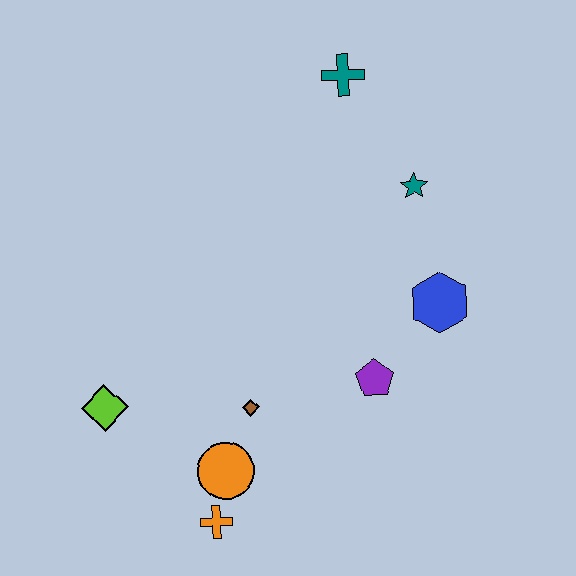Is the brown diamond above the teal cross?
No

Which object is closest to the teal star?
The blue hexagon is closest to the teal star.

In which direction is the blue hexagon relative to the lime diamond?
The blue hexagon is to the right of the lime diamond.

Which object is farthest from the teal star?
The orange cross is farthest from the teal star.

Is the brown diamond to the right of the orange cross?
Yes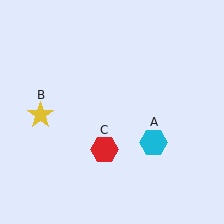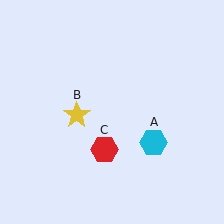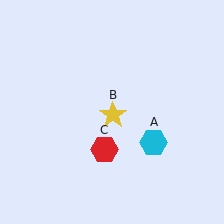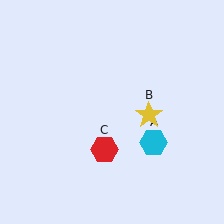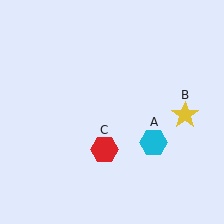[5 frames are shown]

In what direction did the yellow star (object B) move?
The yellow star (object B) moved right.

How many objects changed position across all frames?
1 object changed position: yellow star (object B).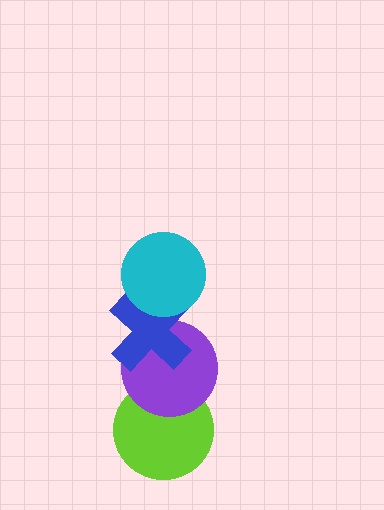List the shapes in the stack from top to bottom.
From top to bottom: the cyan circle, the blue cross, the purple circle, the lime circle.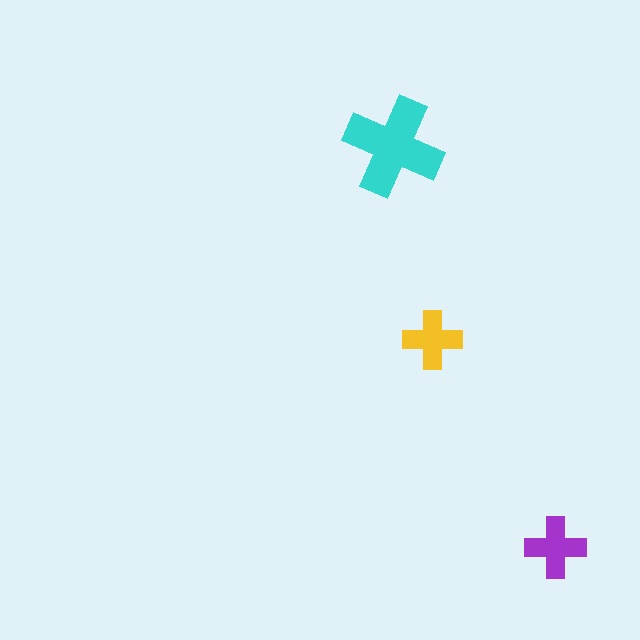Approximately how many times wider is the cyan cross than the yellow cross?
About 1.5 times wider.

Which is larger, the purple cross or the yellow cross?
The purple one.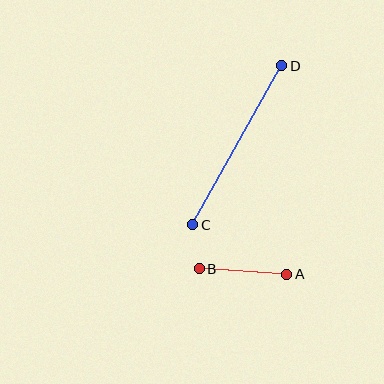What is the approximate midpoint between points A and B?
The midpoint is at approximately (243, 272) pixels.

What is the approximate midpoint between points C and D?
The midpoint is at approximately (237, 145) pixels.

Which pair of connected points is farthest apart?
Points C and D are farthest apart.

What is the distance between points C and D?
The distance is approximately 182 pixels.